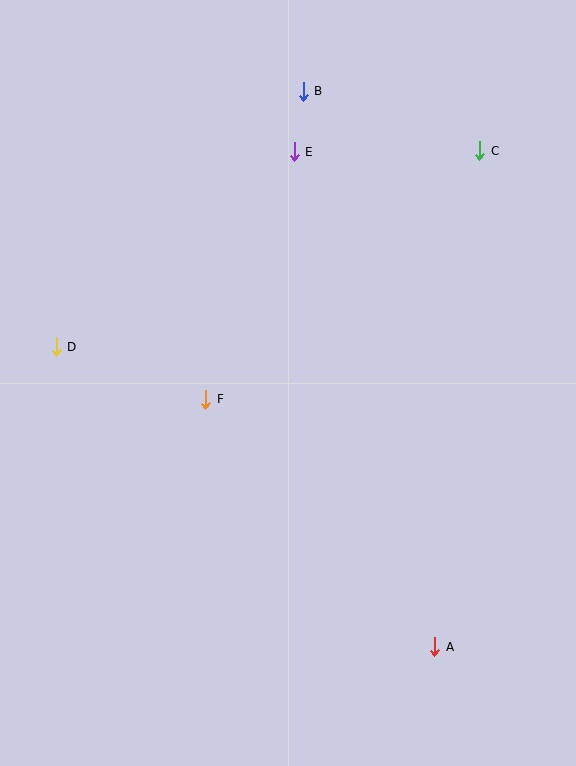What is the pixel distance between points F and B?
The distance between F and B is 323 pixels.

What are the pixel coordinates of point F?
Point F is at (206, 399).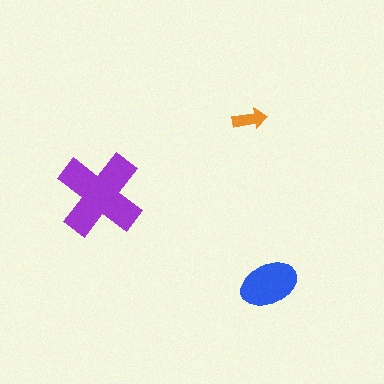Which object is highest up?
The orange arrow is topmost.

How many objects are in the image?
There are 3 objects in the image.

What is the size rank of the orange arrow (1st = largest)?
3rd.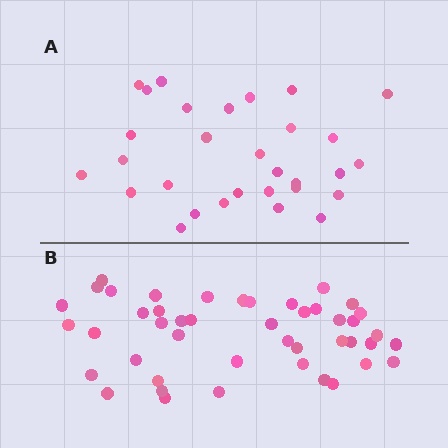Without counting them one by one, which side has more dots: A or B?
Region B (the bottom region) has more dots.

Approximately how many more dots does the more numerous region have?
Region B has approximately 15 more dots than region A.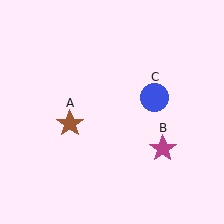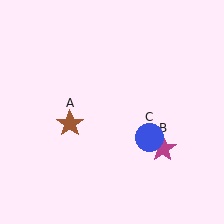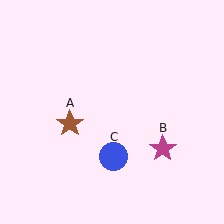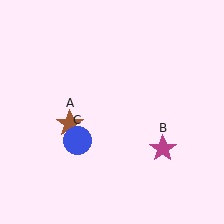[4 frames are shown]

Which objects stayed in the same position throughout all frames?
Brown star (object A) and magenta star (object B) remained stationary.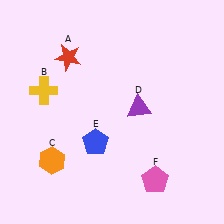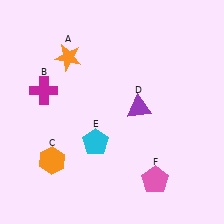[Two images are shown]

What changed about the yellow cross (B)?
In Image 1, B is yellow. In Image 2, it changed to magenta.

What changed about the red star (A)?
In Image 1, A is red. In Image 2, it changed to orange.